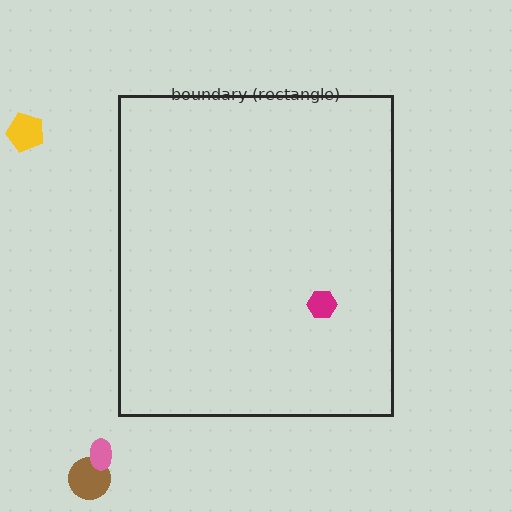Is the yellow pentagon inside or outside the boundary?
Outside.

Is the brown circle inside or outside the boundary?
Outside.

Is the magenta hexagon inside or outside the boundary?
Inside.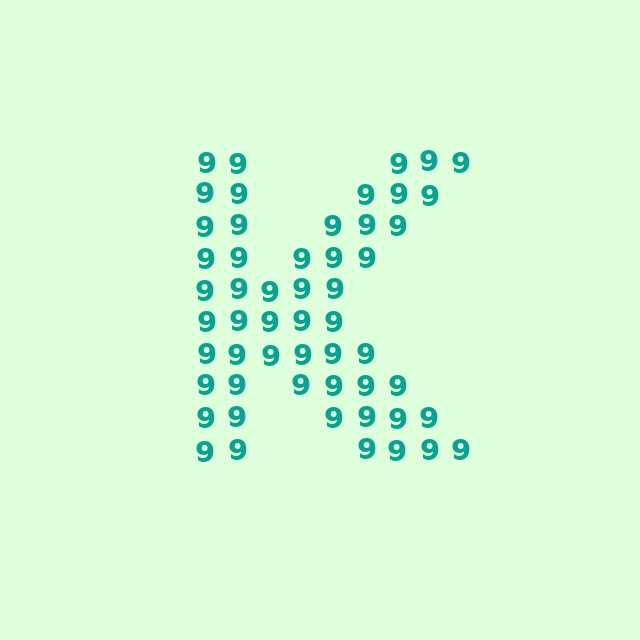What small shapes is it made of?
It is made of small digit 9's.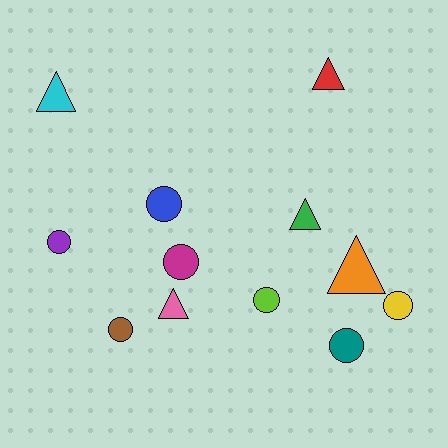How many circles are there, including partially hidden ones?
There are 7 circles.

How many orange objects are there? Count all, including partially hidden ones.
There is 1 orange object.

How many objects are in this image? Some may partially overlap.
There are 12 objects.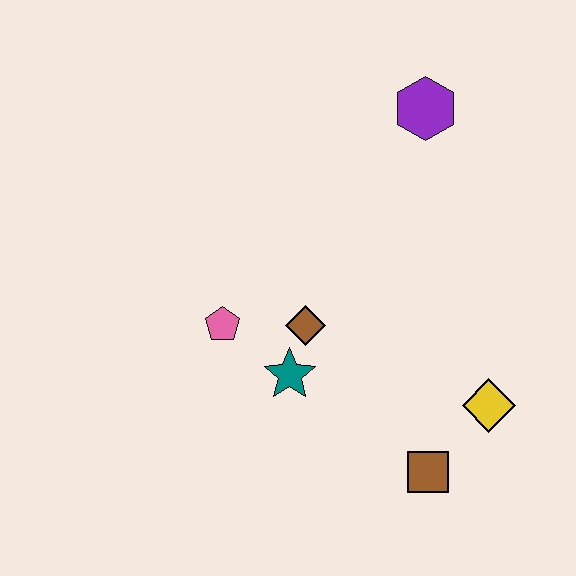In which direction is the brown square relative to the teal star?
The brown square is to the right of the teal star.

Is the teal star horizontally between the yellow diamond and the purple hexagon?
No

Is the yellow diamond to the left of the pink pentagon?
No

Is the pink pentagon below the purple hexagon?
Yes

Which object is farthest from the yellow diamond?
The purple hexagon is farthest from the yellow diamond.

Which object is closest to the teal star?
The brown diamond is closest to the teal star.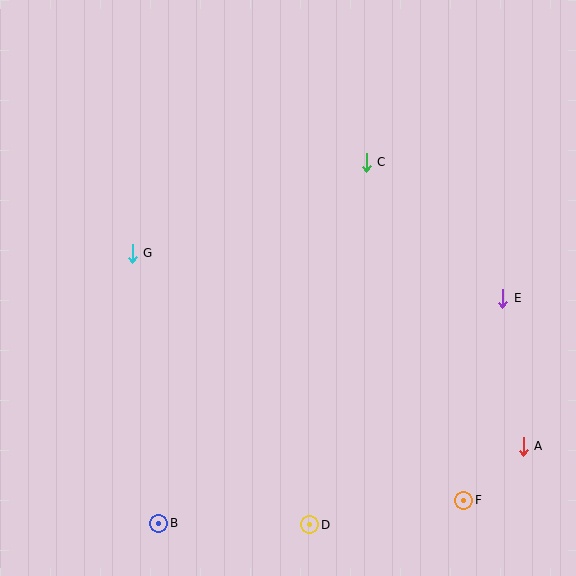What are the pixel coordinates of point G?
Point G is at (132, 253).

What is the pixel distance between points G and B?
The distance between G and B is 271 pixels.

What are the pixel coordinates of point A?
Point A is at (523, 446).